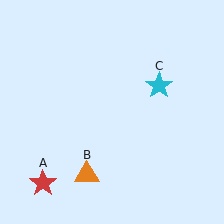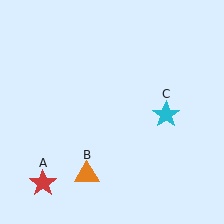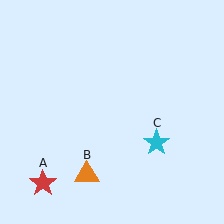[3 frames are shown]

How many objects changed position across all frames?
1 object changed position: cyan star (object C).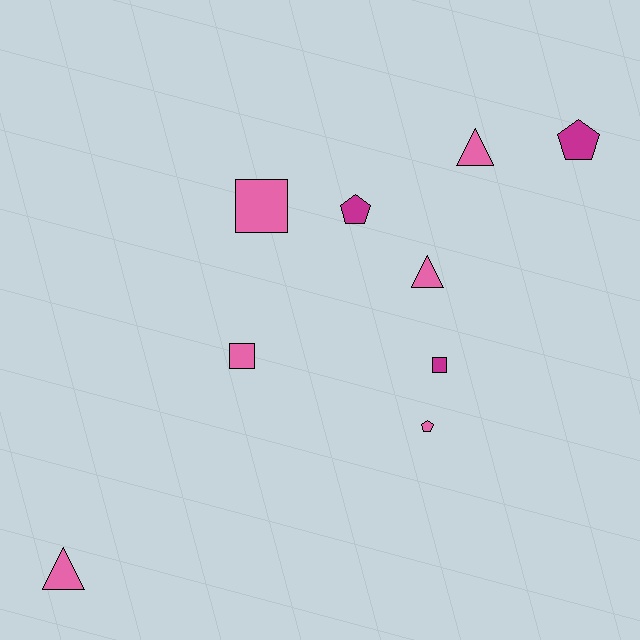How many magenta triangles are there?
There are no magenta triangles.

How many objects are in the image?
There are 9 objects.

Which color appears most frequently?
Pink, with 6 objects.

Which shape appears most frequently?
Square, with 3 objects.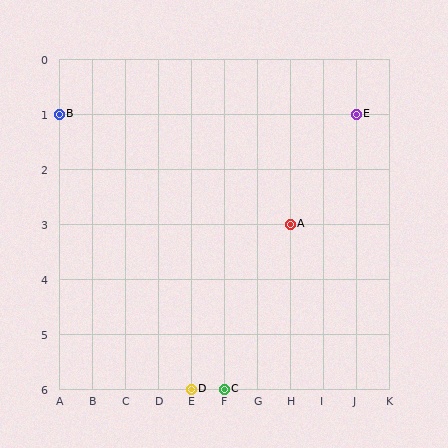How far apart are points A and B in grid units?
Points A and B are 7 columns and 2 rows apart (about 7.3 grid units diagonally).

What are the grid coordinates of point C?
Point C is at grid coordinates (F, 6).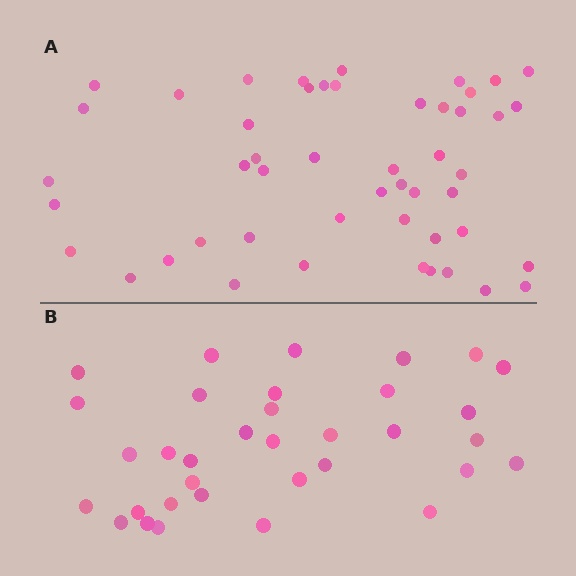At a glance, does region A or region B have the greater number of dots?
Region A (the top region) has more dots.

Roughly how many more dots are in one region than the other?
Region A has approximately 15 more dots than region B.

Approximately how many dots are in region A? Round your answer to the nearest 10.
About 50 dots. (The exact count is 49, which rounds to 50.)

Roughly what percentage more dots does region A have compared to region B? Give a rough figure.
About 45% more.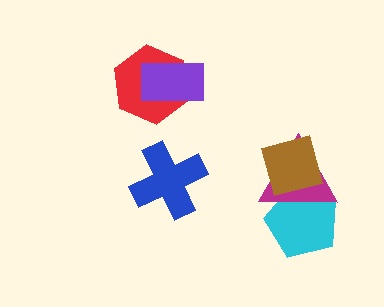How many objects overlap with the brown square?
2 objects overlap with the brown square.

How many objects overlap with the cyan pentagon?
2 objects overlap with the cyan pentagon.